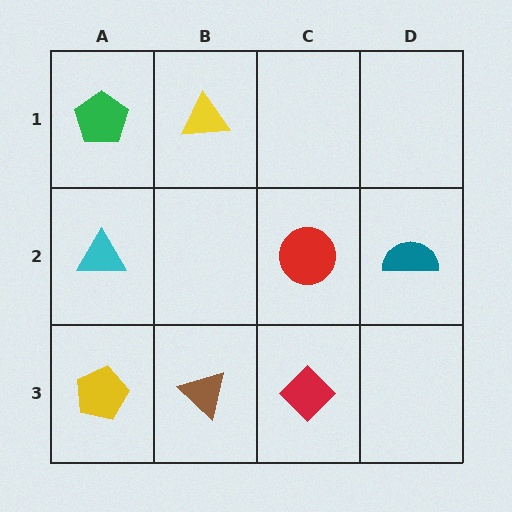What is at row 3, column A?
A yellow pentagon.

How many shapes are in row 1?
2 shapes.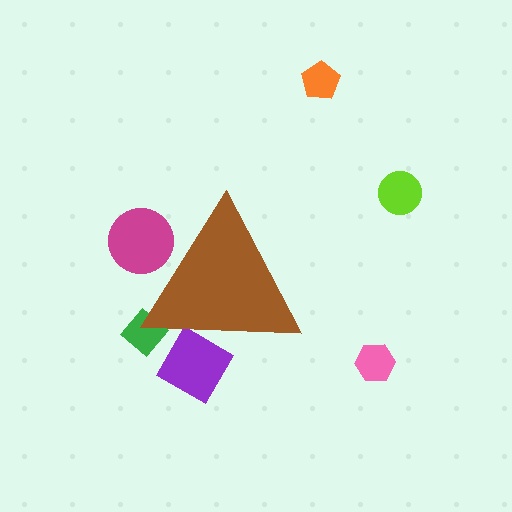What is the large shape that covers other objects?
A brown triangle.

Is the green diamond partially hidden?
Yes, the green diamond is partially hidden behind the brown triangle.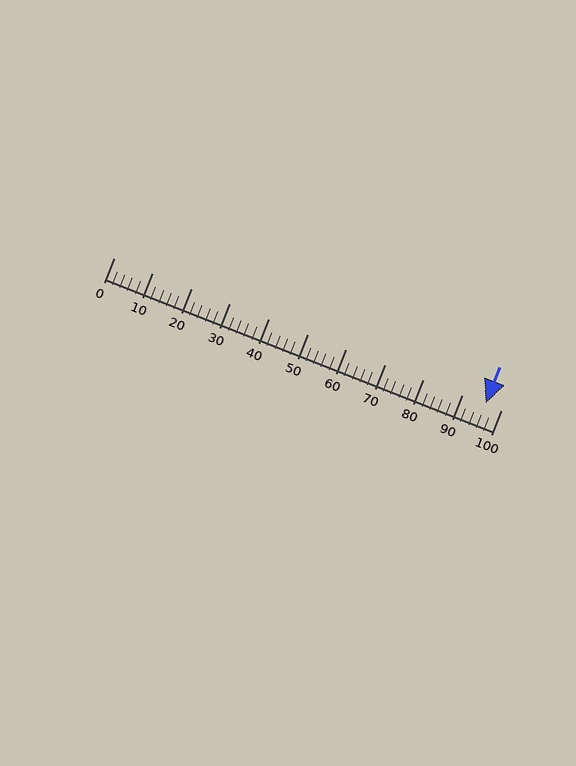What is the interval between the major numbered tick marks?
The major tick marks are spaced 10 units apart.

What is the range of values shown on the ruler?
The ruler shows values from 0 to 100.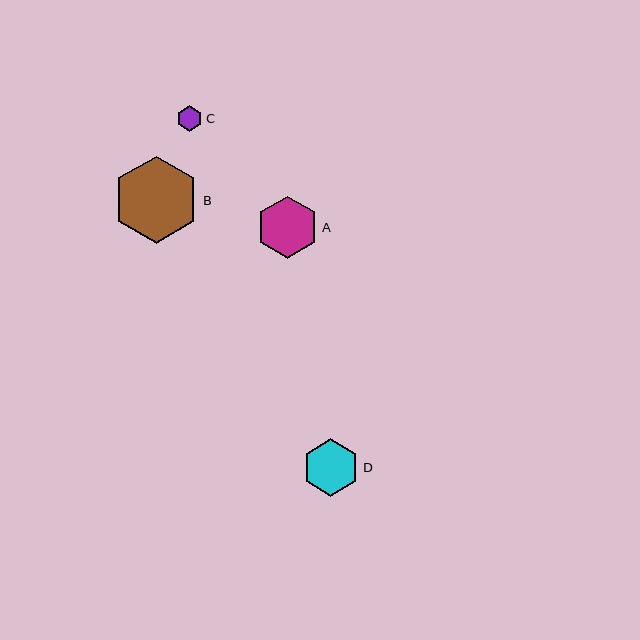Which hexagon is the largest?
Hexagon B is the largest with a size of approximately 87 pixels.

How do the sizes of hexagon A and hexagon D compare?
Hexagon A and hexagon D are approximately the same size.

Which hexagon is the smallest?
Hexagon C is the smallest with a size of approximately 25 pixels.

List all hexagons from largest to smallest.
From largest to smallest: B, A, D, C.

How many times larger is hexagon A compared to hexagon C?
Hexagon A is approximately 2.5 times the size of hexagon C.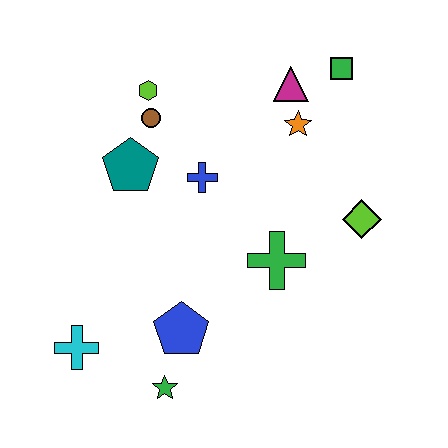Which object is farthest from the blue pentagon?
The green square is farthest from the blue pentagon.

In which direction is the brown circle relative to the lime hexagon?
The brown circle is below the lime hexagon.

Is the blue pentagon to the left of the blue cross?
Yes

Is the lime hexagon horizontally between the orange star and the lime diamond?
No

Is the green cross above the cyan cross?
Yes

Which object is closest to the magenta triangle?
The orange star is closest to the magenta triangle.